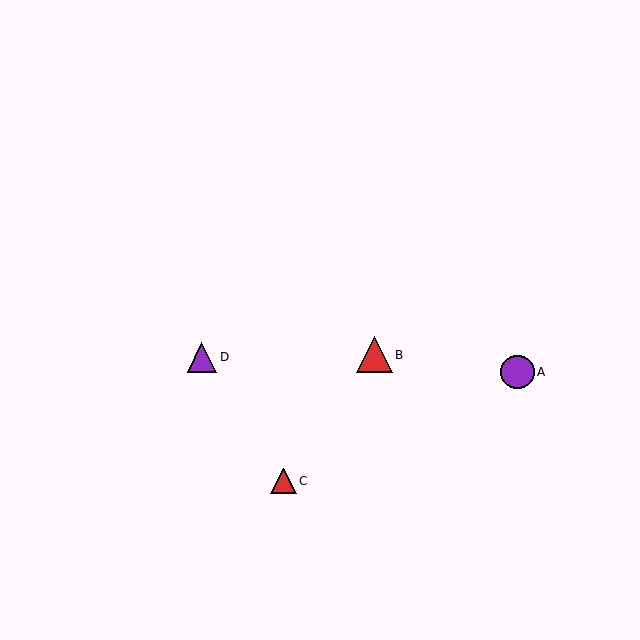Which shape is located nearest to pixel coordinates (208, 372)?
The purple triangle (labeled D) at (202, 357) is nearest to that location.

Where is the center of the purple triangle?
The center of the purple triangle is at (202, 357).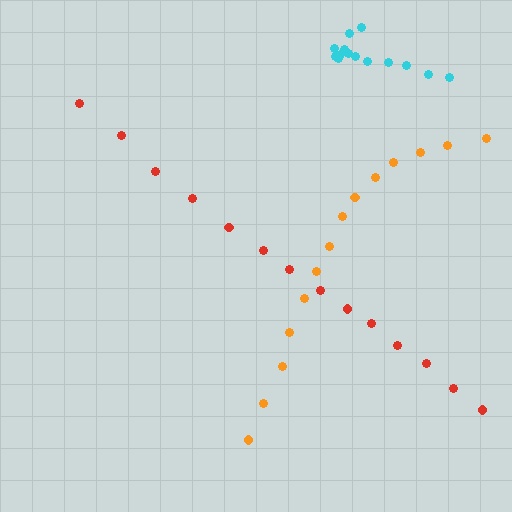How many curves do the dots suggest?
There are 3 distinct paths.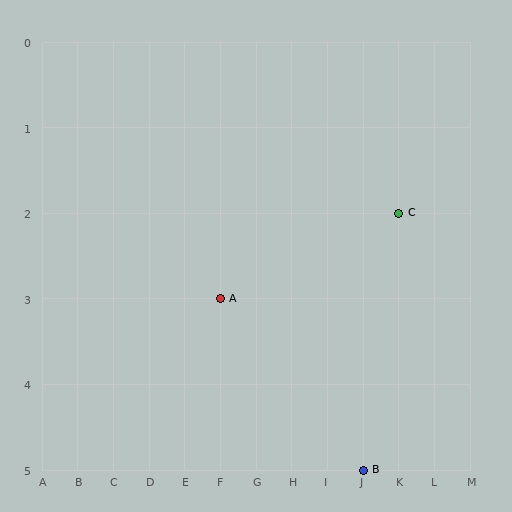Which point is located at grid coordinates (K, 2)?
Point C is at (K, 2).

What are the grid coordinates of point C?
Point C is at grid coordinates (K, 2).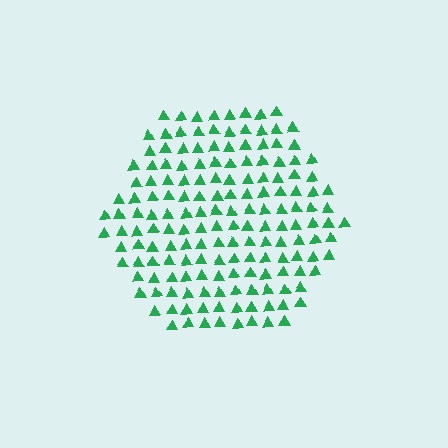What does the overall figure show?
The overall figure shows a hexagon.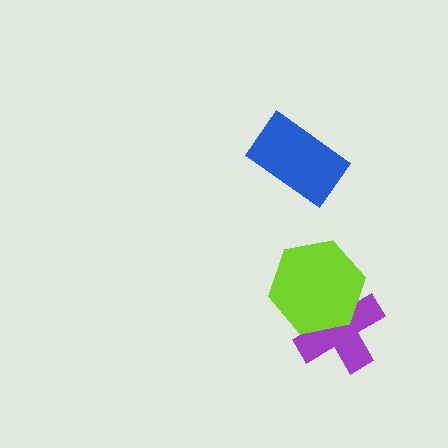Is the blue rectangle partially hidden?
No, no other shape covers it.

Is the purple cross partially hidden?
Yes, it is partially covered by another shape.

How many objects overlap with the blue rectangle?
0 objects overlap with the blue rectangle.